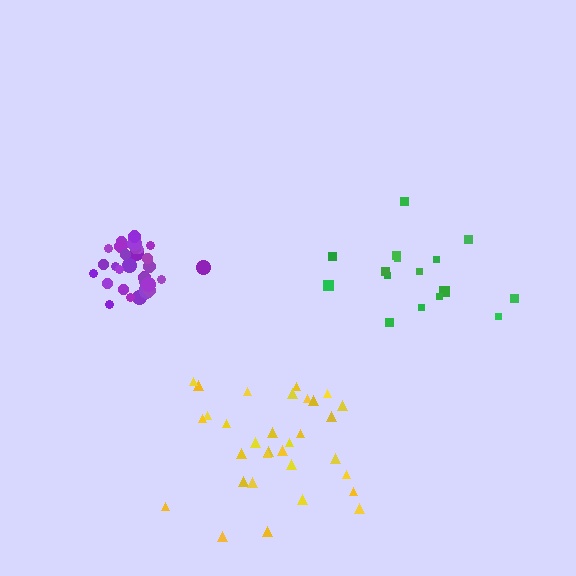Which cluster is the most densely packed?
Purple.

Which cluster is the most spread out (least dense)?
Green.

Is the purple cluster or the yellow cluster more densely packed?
Purple.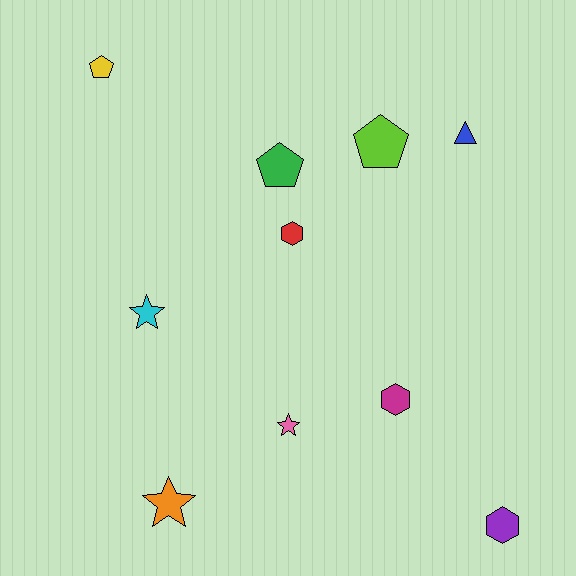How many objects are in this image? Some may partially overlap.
There are 10 objects.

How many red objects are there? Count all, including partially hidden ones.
There is 1 red object.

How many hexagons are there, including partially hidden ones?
There are 3 hexagons.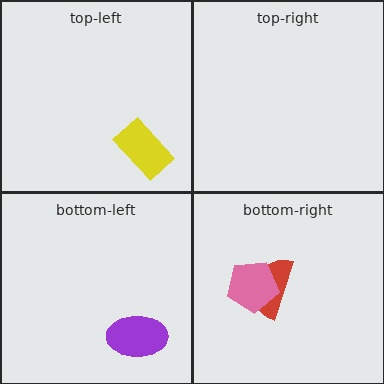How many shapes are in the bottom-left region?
1.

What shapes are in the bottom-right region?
The red semicircle, the pink pentagon.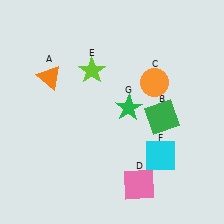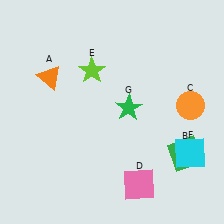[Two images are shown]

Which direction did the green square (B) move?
The green square (B) moved down.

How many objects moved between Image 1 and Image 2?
3 objects moved between the two images.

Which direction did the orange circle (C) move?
The orange circle (C) moved right.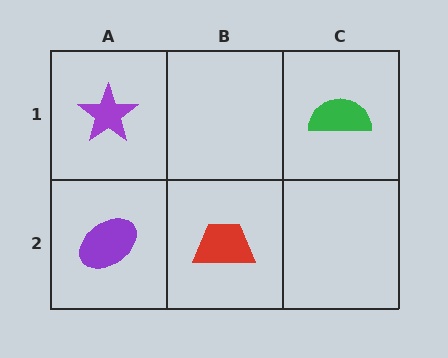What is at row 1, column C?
A green semicircle.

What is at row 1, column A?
A purple star.